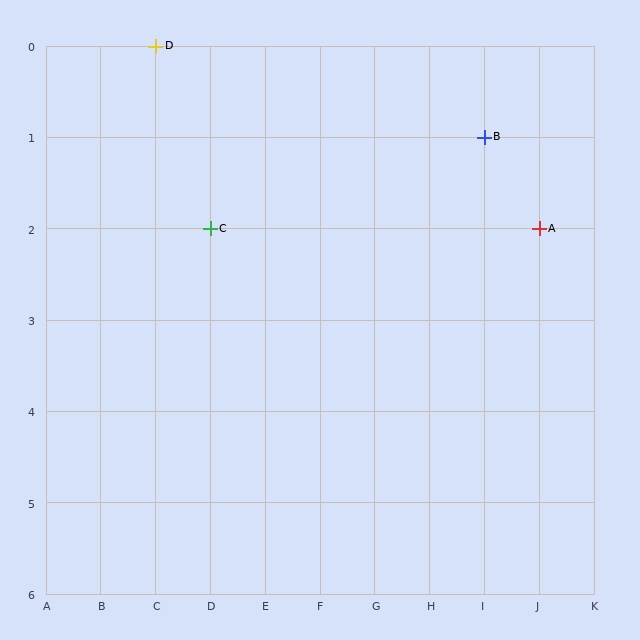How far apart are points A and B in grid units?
Points A and B are 1 column and 1 row apart (about 1.4 grid units diagonally).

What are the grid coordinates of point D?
Point D is at grid coordinates (C, 0).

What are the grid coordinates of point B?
Point B is at grid coordinates (I, 1).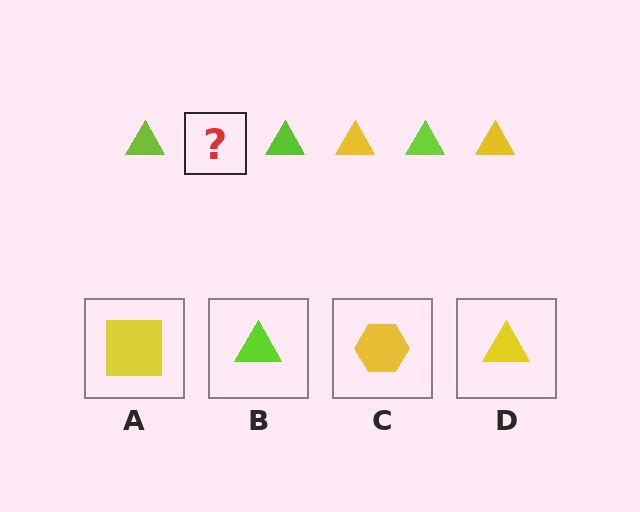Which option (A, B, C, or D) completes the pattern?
D.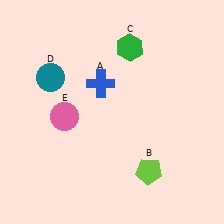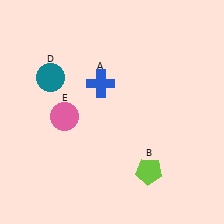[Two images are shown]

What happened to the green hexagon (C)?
The green hexagon (C) was removed in Image 2. It was in the top-right area of Image 1.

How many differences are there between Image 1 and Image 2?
There is 1 difference between the two images.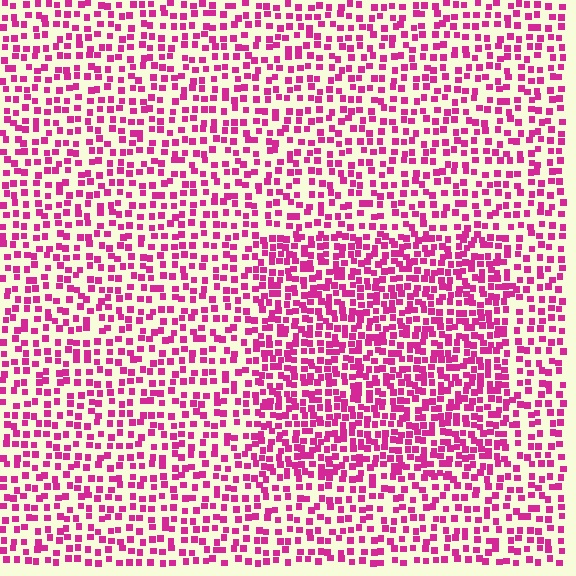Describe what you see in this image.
The image contains small magenta elements arranged at two different densities. A rectangle-shaped region is visible where the elements are more densely packed than the surrounding area.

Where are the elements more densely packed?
The elements are more densely packed inside the rectangle boundary.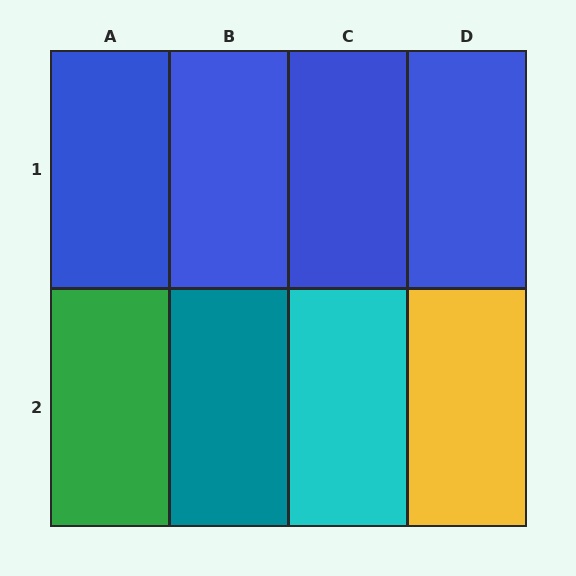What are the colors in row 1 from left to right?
Blue, blue, blue, blue.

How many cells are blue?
4 cells are blue.